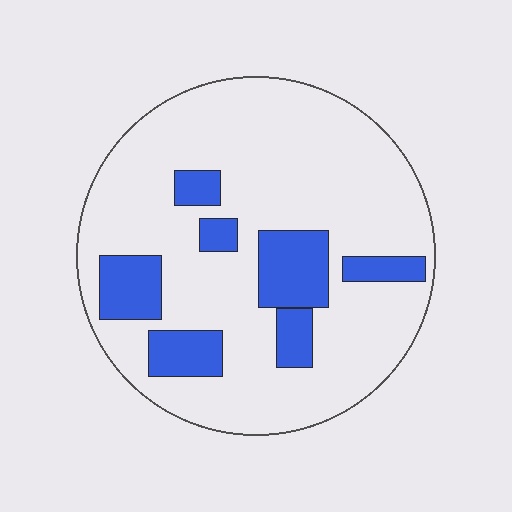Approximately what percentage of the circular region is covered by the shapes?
Approximately 20%.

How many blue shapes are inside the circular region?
7.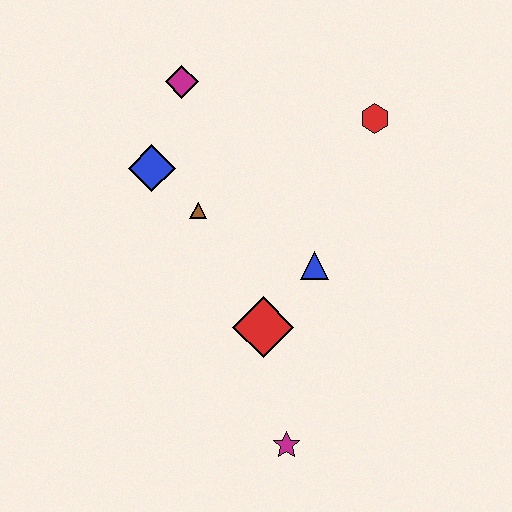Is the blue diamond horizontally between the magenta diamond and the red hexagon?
No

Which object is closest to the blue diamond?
The brown triangle is closest to the blue diamond.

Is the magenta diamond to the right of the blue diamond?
Yes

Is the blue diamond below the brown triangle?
No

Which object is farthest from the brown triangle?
The magenta star is farthest from the brown triangle.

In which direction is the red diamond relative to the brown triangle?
The red diamond is below the brown triangle.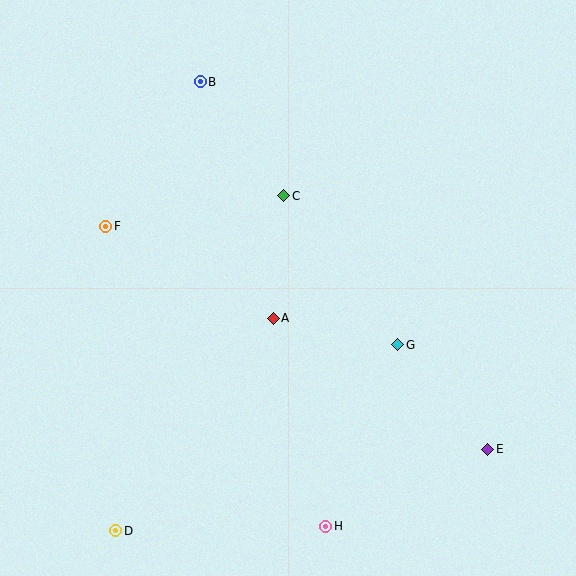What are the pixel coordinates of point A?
Point A is at (273, 318).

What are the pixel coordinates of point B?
Point B is at (200, 82).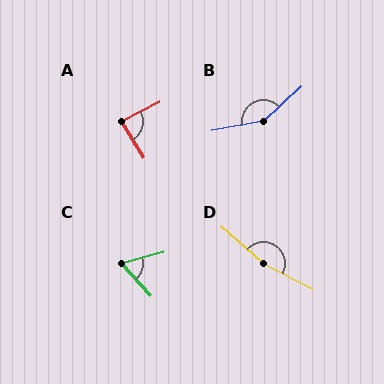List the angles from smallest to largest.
C (63°), A (85°), B (148°), D (166°).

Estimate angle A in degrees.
Approximately 85 degrees.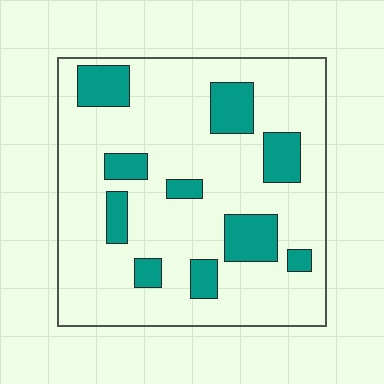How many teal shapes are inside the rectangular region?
10.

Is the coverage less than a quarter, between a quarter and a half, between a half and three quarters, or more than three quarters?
Less than a quarter.